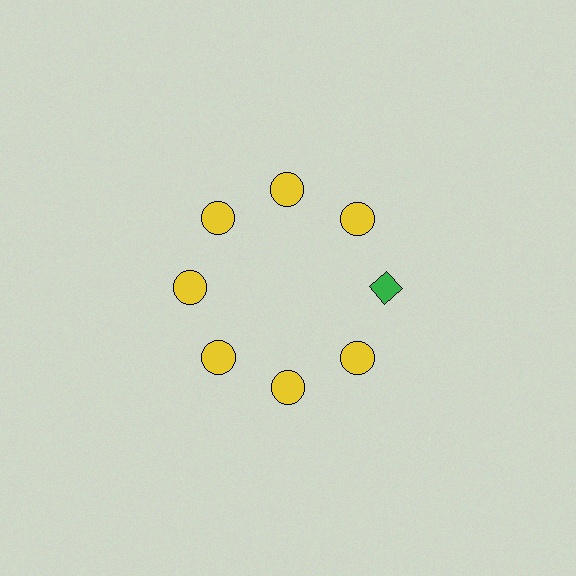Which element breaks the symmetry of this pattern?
The green diamond at roughly the 3 o'clock position breaks the symmetry. All other shapes are yellow circles.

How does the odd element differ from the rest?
It differs in both color (green instead of yellow) and shape (diamond instead of circle).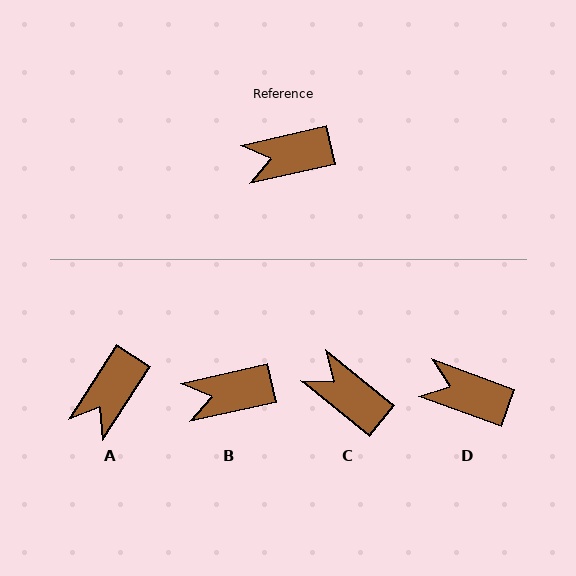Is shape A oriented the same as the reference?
No, it is off by about 44 degrees.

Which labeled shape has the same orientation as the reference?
B.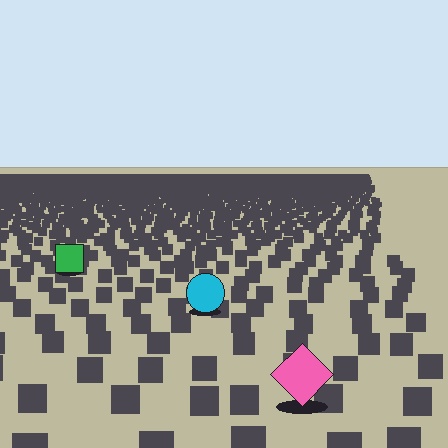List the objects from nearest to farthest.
From nearest to farthest: the pink diamond, the cyan circle, the green square.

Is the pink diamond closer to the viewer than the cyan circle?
Yes. The pink diamond is closer — you can tell from the texture gradient: the ground texture is coarser near it.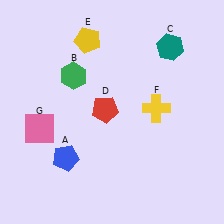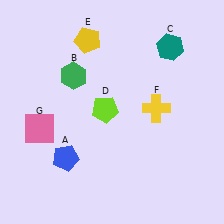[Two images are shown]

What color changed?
The pentagon (D) changed from red in Image 1 to lime in Image 2.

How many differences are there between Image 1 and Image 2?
There is 1 difference between the two images.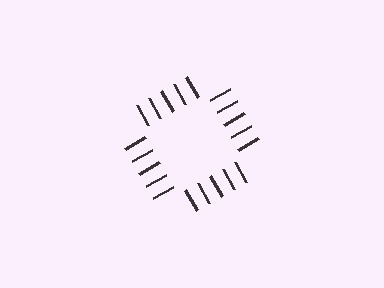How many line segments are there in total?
20 — 5 along each of the 4 edges.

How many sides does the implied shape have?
4 sides — the line-ends trace a square.